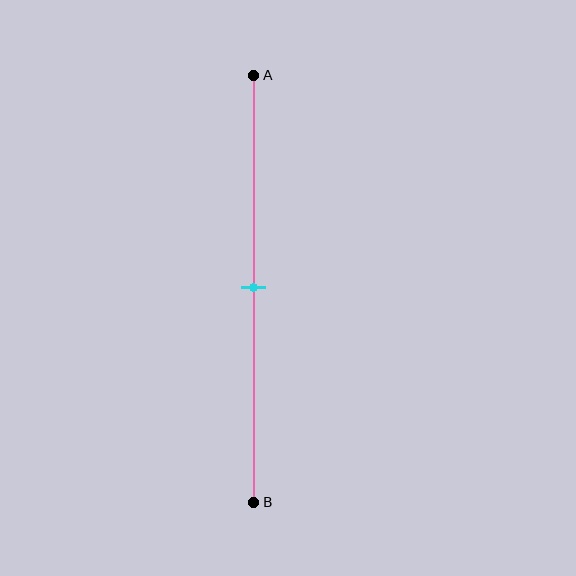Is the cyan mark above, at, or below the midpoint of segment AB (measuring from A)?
The cyan mark is approximately at the midpoint of segment AB.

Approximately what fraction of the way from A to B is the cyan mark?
The cyan mark is approximately 50% of the way from A to B.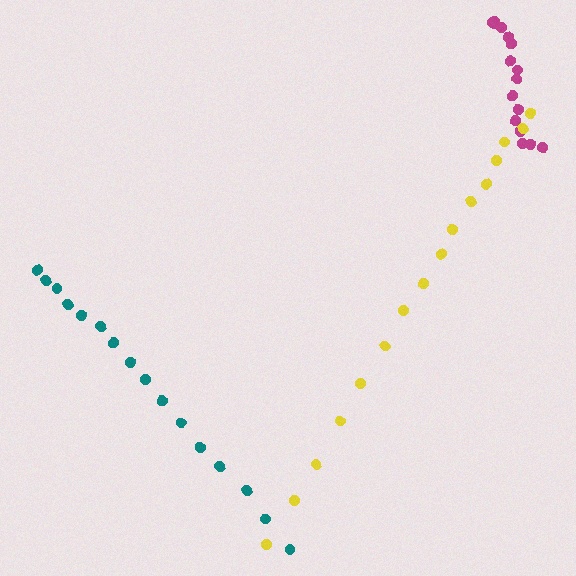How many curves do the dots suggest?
There are 3 distinct paths.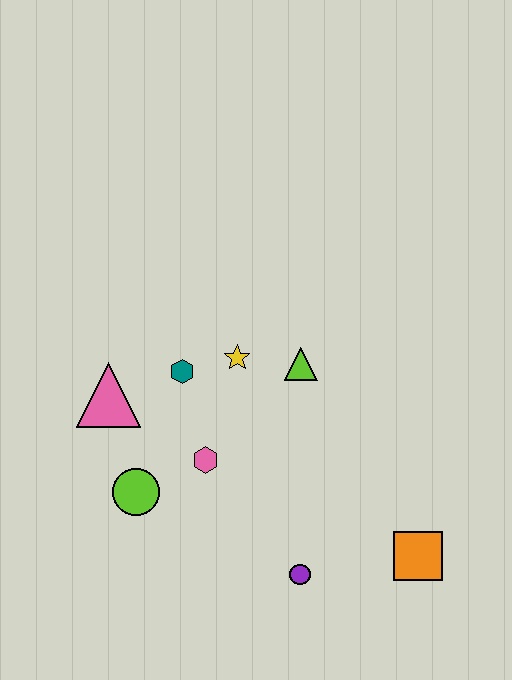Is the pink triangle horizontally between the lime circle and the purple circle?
No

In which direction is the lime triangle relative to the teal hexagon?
The lime triangle is to the right of the teal hexagon.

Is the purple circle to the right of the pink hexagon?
Yes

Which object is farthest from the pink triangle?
The orange square is farthest from the pink triangle.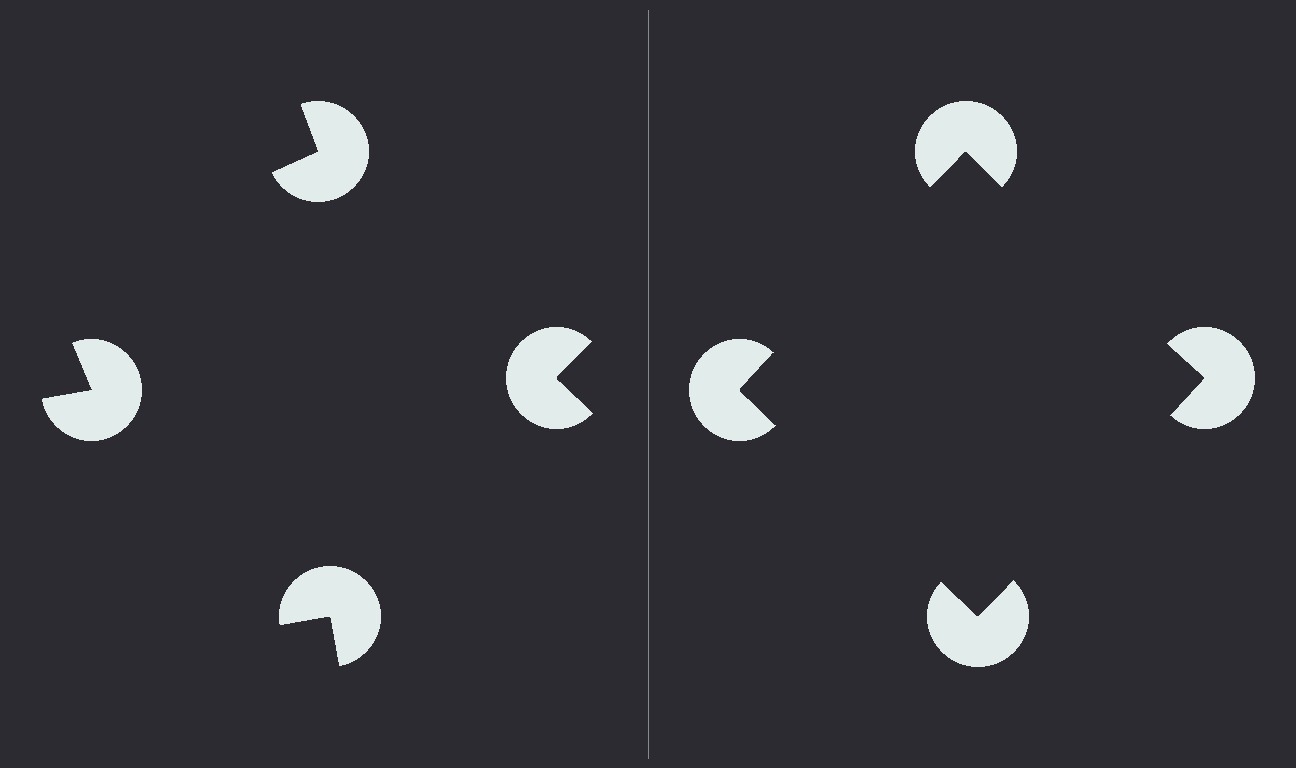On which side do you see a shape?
An illusory square appears on the right side. On the left side the wedge cuts are rotated, so no coherent shape forms.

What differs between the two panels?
The pac-man discs are positioned identically on both sides; only the wedge orientations differ. On the right they align to a square; on the left they are misaligned.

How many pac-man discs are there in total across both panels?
8 — 4 on each side.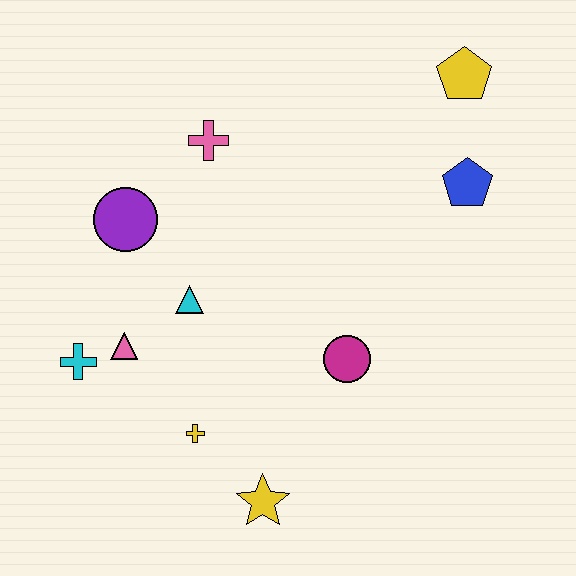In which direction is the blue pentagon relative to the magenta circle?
The blue pentagon is above the magenta circle.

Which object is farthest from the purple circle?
The yellow pentagon is farthest from the purple circle.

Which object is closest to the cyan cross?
The pink triangle is closest to the cyan cross.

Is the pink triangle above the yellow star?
Yes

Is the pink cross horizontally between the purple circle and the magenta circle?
Yes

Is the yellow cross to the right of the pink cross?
No